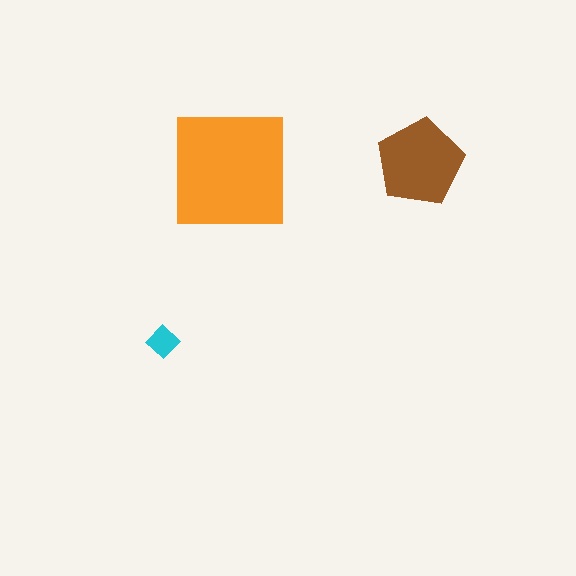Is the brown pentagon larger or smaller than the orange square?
Smaller.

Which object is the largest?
The orange square.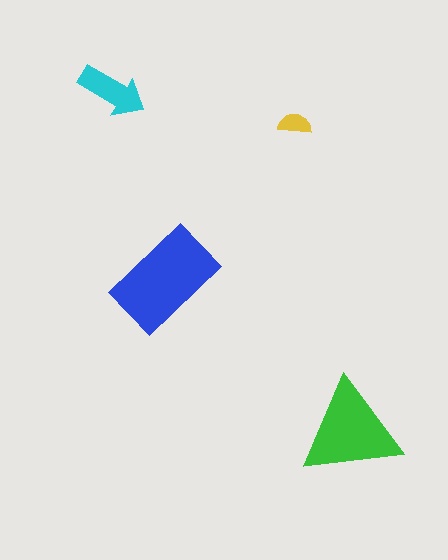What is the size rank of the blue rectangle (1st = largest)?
1st.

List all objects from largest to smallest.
The blue rectangle, the green triangle, the cyan arrow, the yellow semicircle.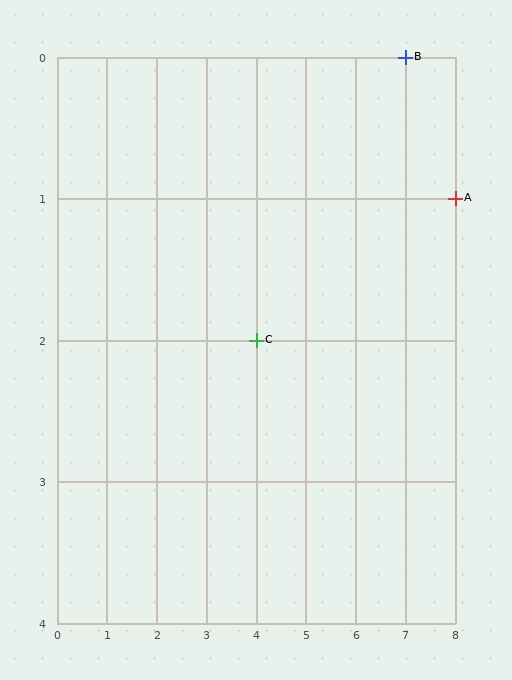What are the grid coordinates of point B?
Point B is at grid coordinates (7, 0).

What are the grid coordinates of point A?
Point A is at grid coordinates (8, 1).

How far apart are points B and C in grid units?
Points B and C are 3 columns and 2 rows apart (about 3.6 grid units diagonally).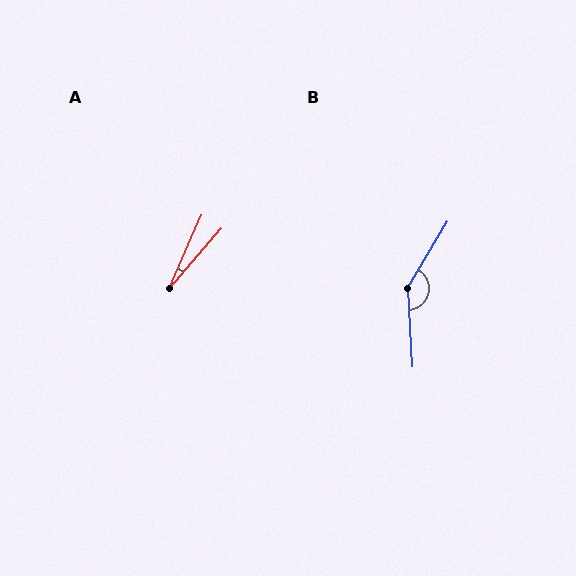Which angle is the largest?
B, at approximately 146 degrees.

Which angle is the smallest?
A, at approximately 17 degrees.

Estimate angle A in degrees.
Approximately 17 degrees.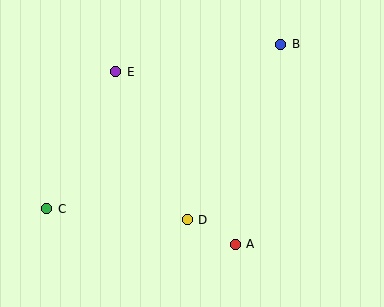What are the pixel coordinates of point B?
Point B is at (281, 44).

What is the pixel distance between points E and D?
The distance between E and D is 164 pixels.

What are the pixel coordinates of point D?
Point D is at (187, 220).